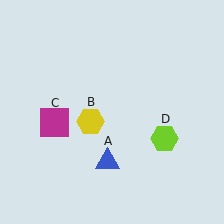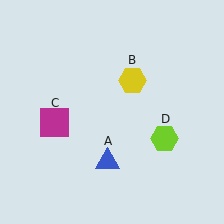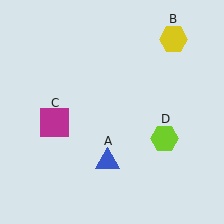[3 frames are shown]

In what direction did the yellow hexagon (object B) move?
The yellow hexagon (object B) moved up and to the right.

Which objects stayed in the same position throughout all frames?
Blue triangle (object A) and magenta square (object C) and lime hexagon (object D) remained stationary.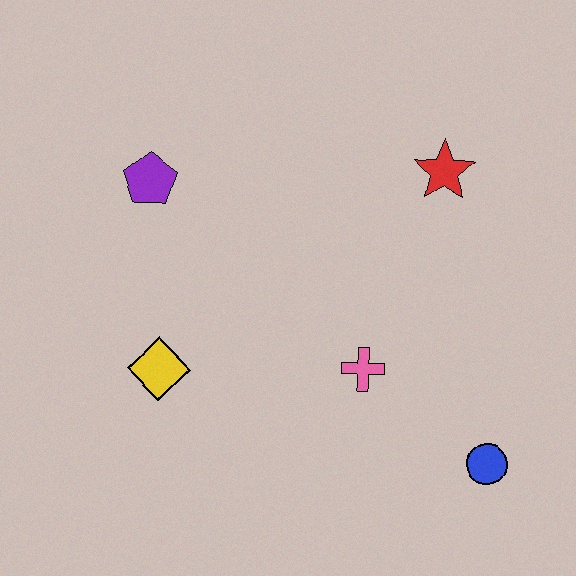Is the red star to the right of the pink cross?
Yes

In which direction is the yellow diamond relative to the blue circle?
The yellow diamond is to the left of the blue circle.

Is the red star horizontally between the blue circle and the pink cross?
Yes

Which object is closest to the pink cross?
The blue circle is closest to the pink cross.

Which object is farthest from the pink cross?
The purple pentagon is farthest from the pink cross.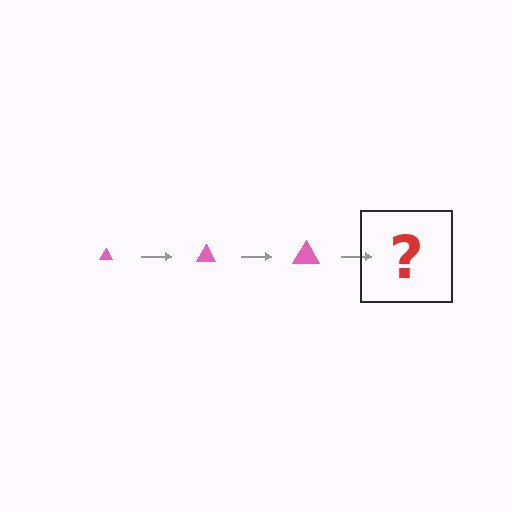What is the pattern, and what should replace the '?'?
The pattern is that the triangle gets progressively larger each step. The '?' should be a pink triangle, larger than the previous one.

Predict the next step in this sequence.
The next step is a pink triangle, larger than the previous one.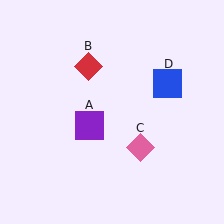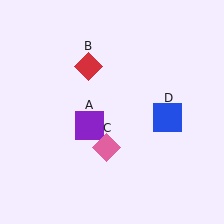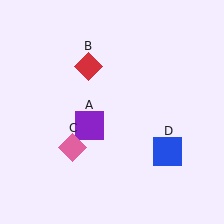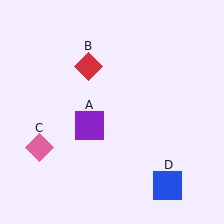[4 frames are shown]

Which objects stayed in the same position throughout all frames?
Purple square (object A) and red diamond (object B) remained stationary.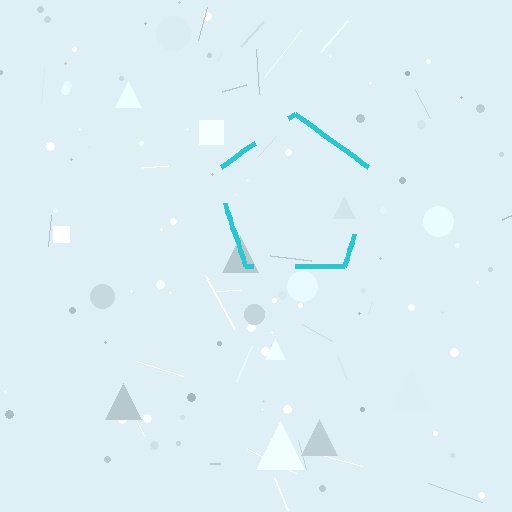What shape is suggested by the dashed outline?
The dashed outline suggests a pentagon.